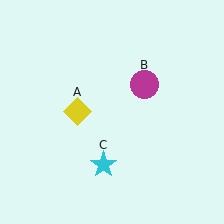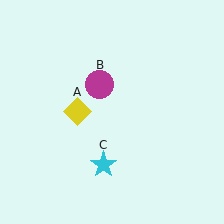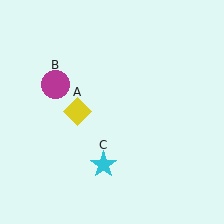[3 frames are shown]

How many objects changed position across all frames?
1 object changed position: magenta circle (object B).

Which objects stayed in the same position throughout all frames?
Yellow diamond (object A) and cyan star (object C) remained stationary.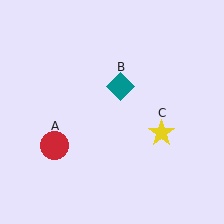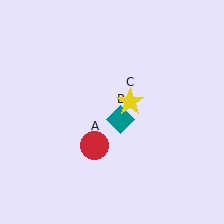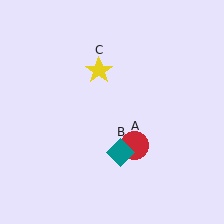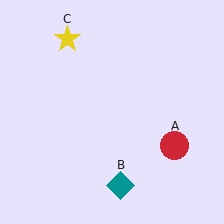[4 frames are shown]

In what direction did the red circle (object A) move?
The red circle (object A) moved right.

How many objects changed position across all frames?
3 objects changed position: red circle (object A), teal diamond (object B), yellow star (object C).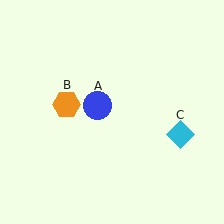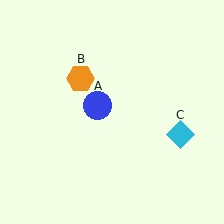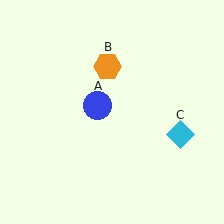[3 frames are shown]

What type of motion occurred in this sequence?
The orange hexagon (object B) rotated clockwise around the center of the scene.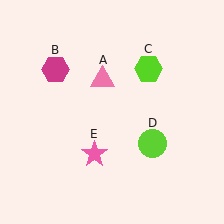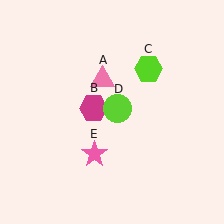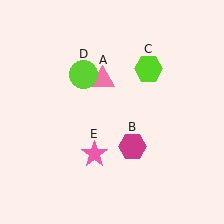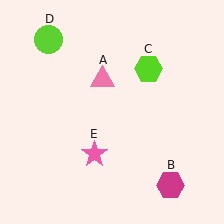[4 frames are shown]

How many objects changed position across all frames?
2 objects changed position: magenta hexagon (object B), lime circle (object D).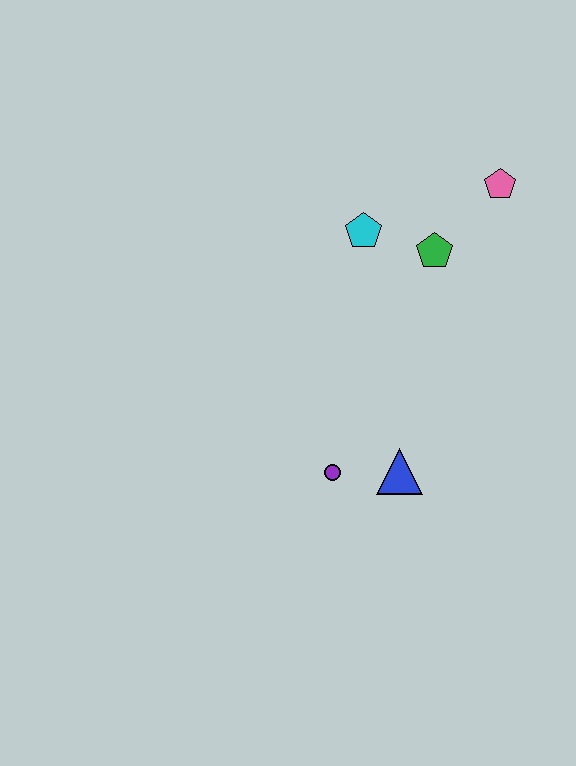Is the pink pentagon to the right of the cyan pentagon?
Yes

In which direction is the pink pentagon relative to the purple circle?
The pink pentagon is above the purple circle.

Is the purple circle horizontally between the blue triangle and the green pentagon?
No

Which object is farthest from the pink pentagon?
The purple circle is farthest from the pink pentagon.